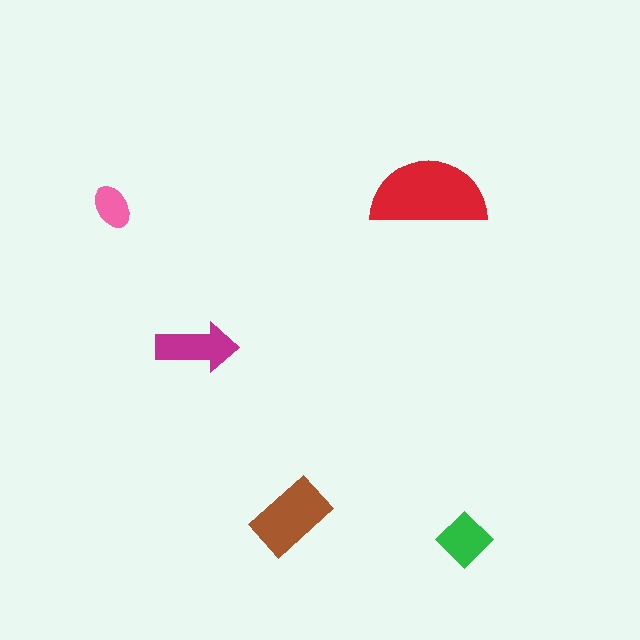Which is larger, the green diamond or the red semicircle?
The red semicircle.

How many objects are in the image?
There are 5 objects in the image.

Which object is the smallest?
The pink ellipse.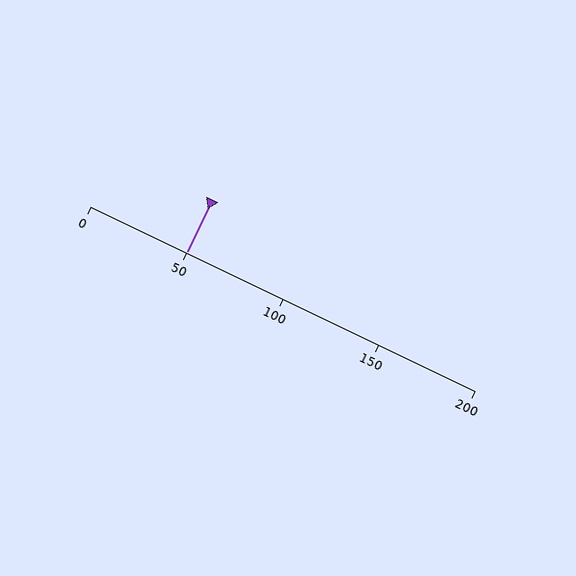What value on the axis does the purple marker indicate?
The marker indicates approximately 50.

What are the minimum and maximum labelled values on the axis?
The axis runs from 0 to 200.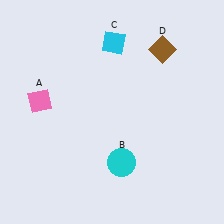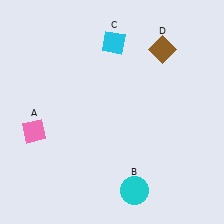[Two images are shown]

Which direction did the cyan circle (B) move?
The cyan circle (B) moved down.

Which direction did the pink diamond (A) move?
The pink diamond (A) moved down.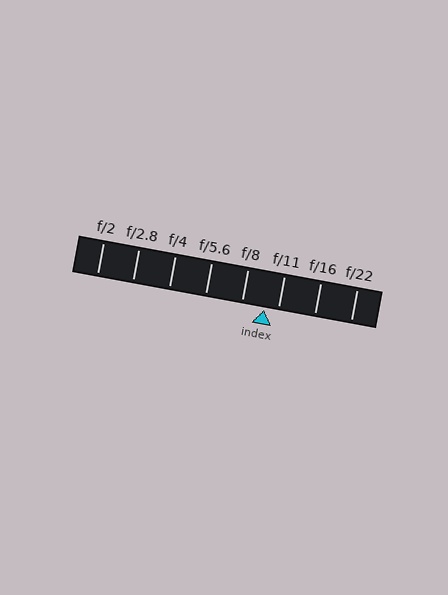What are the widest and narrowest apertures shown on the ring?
The widest aperture shown is f/2 and the narrowest is f/22.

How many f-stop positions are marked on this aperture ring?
There are 8 f-stop positions marked.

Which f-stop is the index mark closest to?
The index mark is closest to f/11.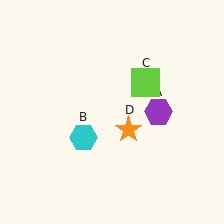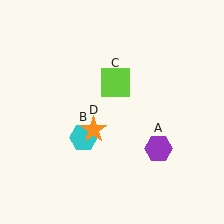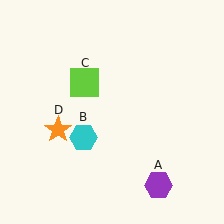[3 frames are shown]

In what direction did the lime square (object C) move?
The lime square (object C) moved left.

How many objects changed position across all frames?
3 objects changed position: purple hexagon (object A), lime square (object C), orange star (object D).